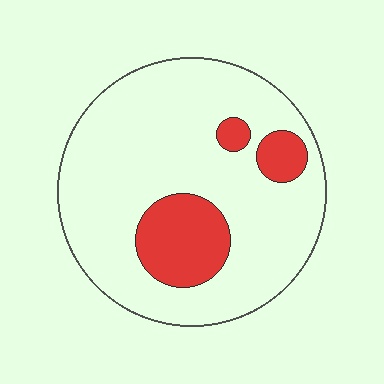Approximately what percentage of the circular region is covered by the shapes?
Approximately 20%.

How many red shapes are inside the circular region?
3.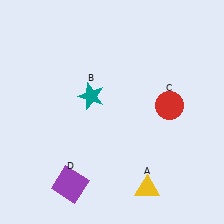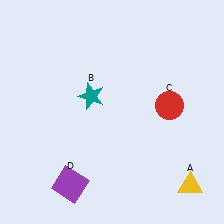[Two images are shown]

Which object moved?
The yellow triangle (A) moved right.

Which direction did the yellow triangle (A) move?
The yellow triangle (A) moved right.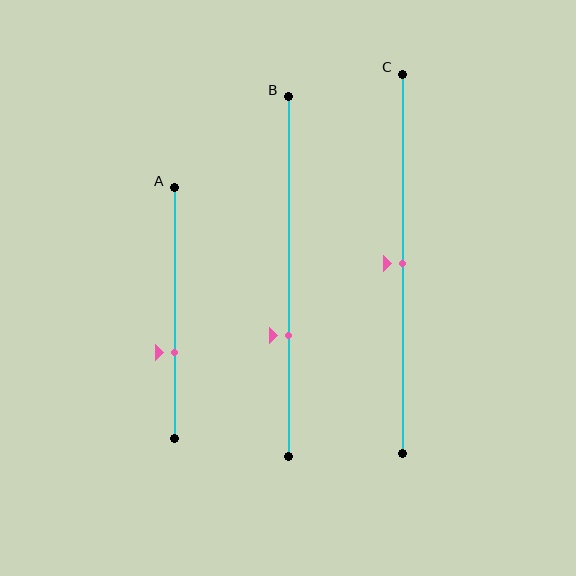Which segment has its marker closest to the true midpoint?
Segment C has its marker closest to the true midpoint.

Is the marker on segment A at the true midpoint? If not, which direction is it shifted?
No, the marker on segment A is shifted downward by about 16% of the segment length.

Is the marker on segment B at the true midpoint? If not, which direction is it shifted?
No, the marker on segment B is shifted downward by about 16% of the segment length.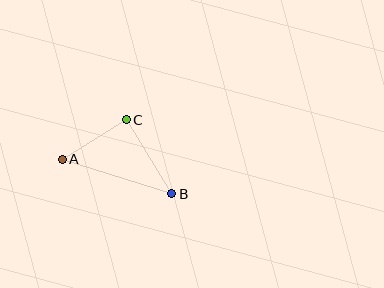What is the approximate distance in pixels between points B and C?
The distance between B and C is approximately 87 pixels.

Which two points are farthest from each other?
Points A and B are farthest from each other.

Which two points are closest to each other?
Points A and C are closest to each other.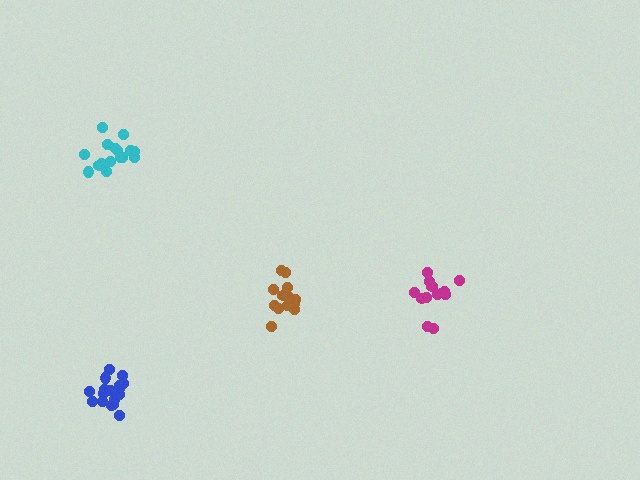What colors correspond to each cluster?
The clusters are colored: cyan, magenta, blue, brown.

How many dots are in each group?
Group 1: 16 dots, Group 2: 13 dots, Group 3: 18 dots, Group 4: 13 dots (60 total).